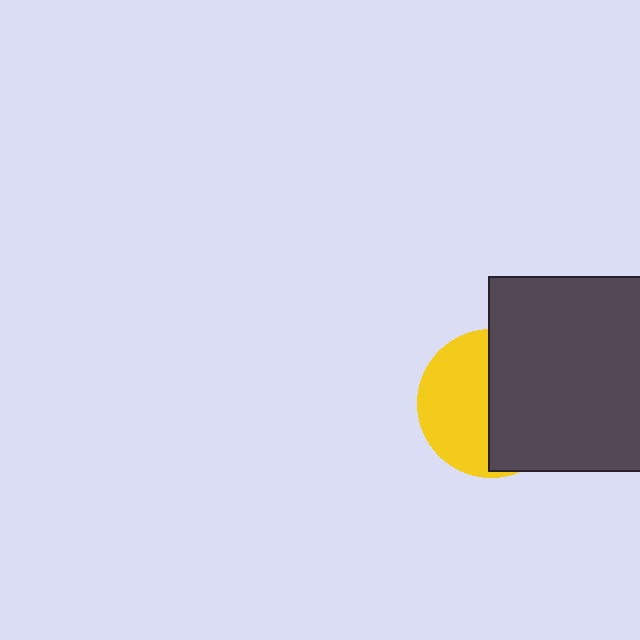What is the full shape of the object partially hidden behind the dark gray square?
The partially hidden object is a yellow circle.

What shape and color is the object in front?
The object in front is a dark gray square.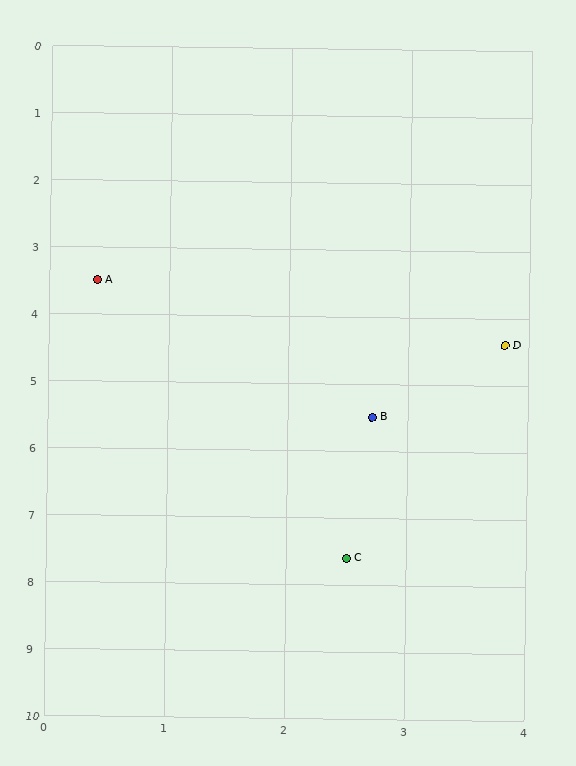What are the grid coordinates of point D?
Point D is at approximately (3.8, 4.4).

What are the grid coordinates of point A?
Point A is at approximately (0.4, 3.5).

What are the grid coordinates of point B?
Point B is at approximately (2.7, 5.5).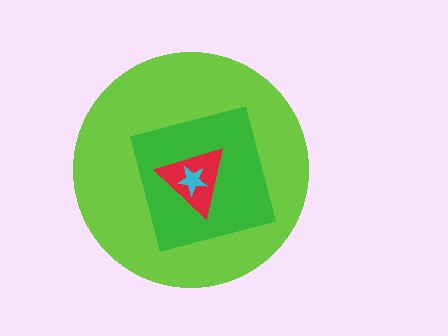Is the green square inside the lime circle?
Yes.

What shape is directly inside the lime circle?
The green square.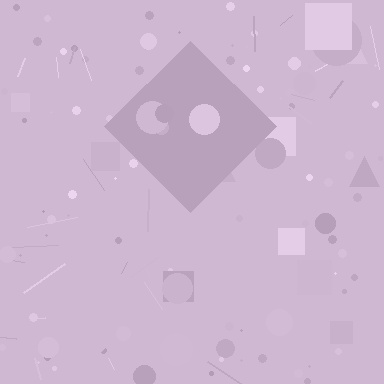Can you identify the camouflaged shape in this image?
The camouflaged shape is a diamond.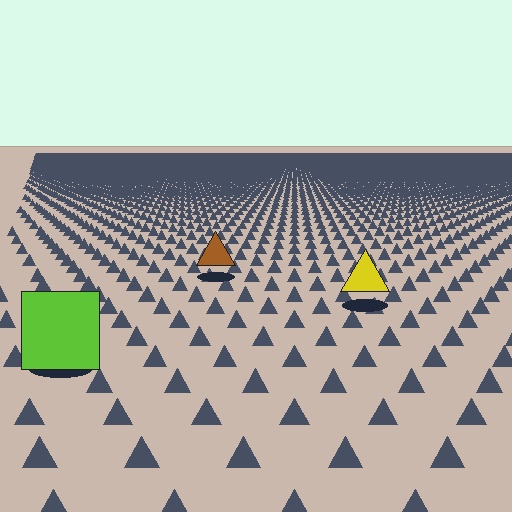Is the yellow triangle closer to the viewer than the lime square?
No. The lime square is closer — you can tell from the texture gradient: the ground texture is coarser near it.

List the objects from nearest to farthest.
From nearest to farthest: the lime square, the yellow triangle, the brown triangle.